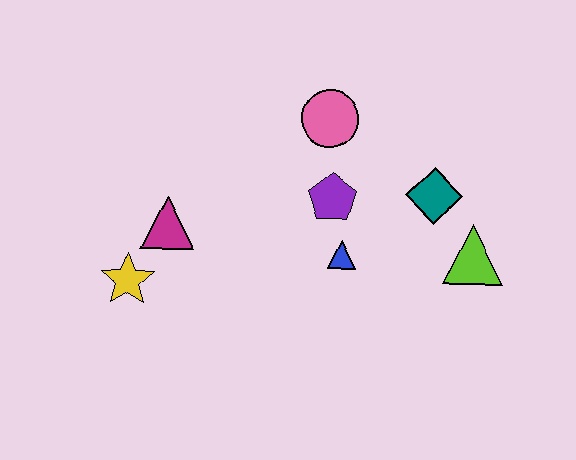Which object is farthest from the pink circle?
The yellow star is farthest from the pink circle.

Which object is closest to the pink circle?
The purple pentagon is closest to the pink circle.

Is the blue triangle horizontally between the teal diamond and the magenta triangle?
Yes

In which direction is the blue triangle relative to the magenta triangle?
The blue triangle is to the right of the magenta triangle.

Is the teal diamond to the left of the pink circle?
No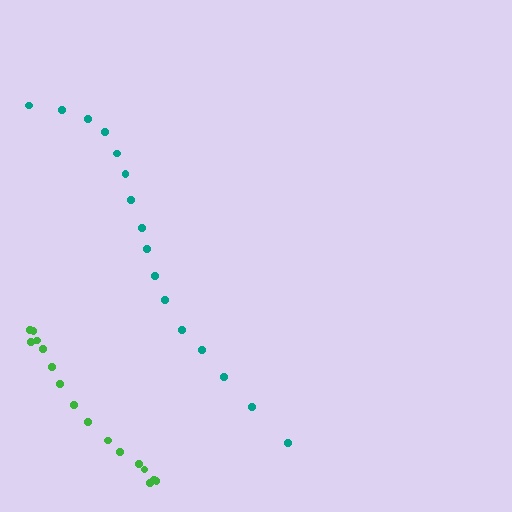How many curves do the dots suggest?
There are 2 distinct paths.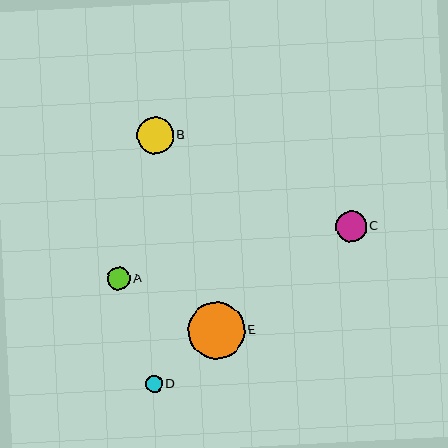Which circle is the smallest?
Circle D is the smallest with a size of approximately 17 pixels.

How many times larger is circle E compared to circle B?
Circle E is approximately 1.5 times the size of circle B.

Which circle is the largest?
Circle E is the largest with a size of approximately 57 pixels.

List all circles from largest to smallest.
From largest to smallest: E, B, C, A, D.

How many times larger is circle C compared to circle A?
Circle C is approximately 1.3 times the size of circle A.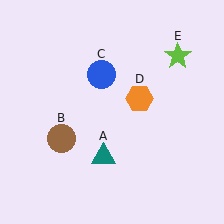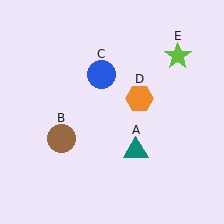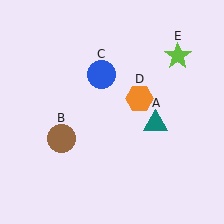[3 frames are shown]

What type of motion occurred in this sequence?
The teal triangle (object A) rotated counterclockwise around the center of the scene.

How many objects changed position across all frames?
1 object changed position: teal triangle (object A).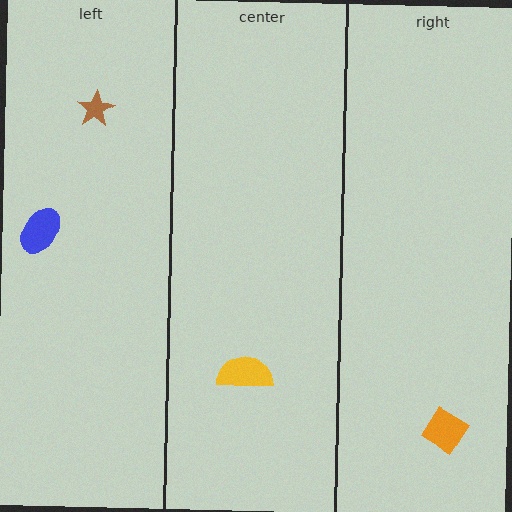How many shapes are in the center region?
1.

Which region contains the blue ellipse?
The left region.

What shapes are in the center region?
The yellow semicircle.